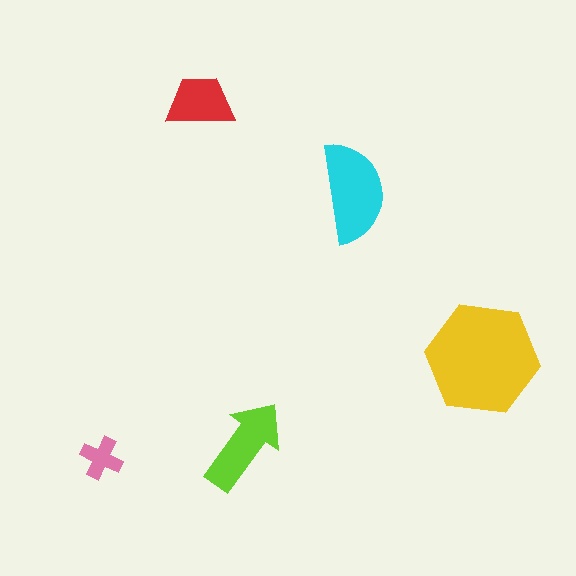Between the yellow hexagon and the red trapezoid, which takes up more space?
The yellow hexagon.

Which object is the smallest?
The pink cross.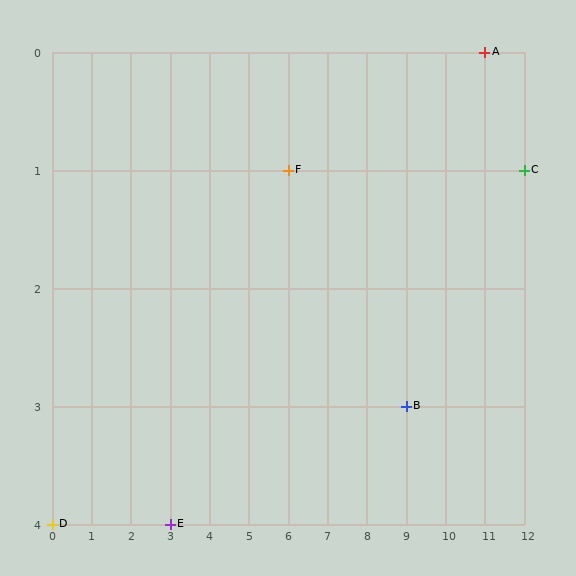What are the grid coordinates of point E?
Point E is at grid coordinates (3, 4).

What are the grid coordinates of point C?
Point C is at grid coordinates (12, 1).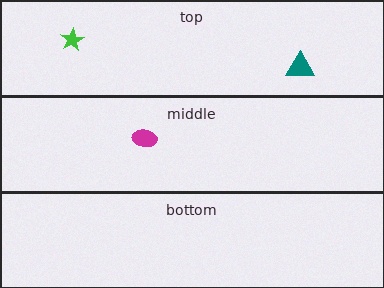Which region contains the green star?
The top region.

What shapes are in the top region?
The teal triangle, the green star.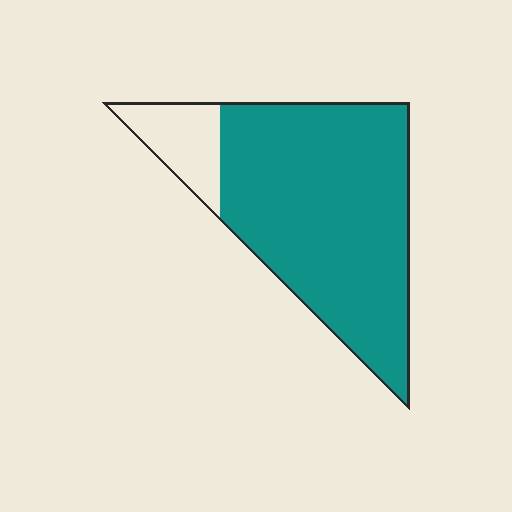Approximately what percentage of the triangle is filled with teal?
Approximately 85%.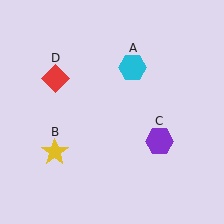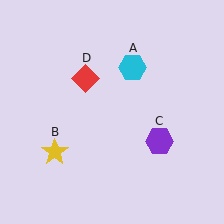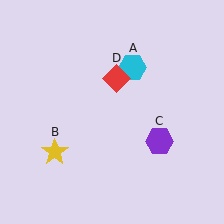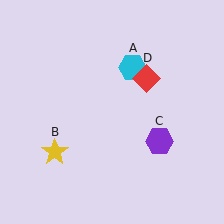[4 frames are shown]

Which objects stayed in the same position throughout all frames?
Cyan hexagon (object A) and yellow star (object B) and purple hexagon (object C) remained stationary.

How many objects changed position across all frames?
1 object changed position: red diamond (object D).